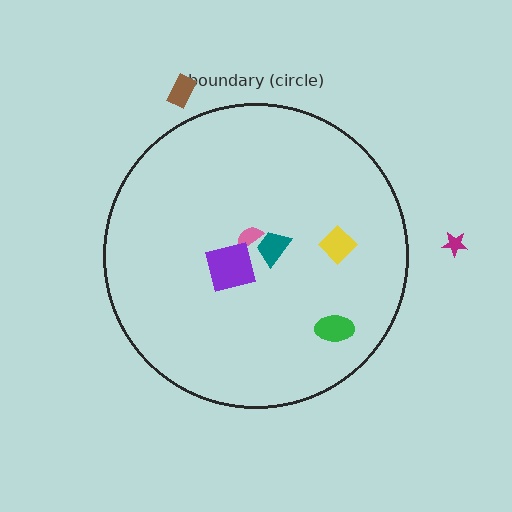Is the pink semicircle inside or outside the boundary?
Inside.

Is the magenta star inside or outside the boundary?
Outside.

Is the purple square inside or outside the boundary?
Inside.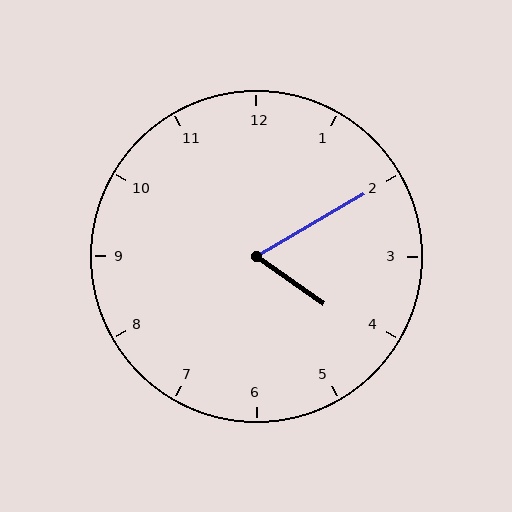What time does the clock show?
4:10.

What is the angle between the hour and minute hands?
Approximately 65 degrees.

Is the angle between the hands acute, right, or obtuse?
It is acute.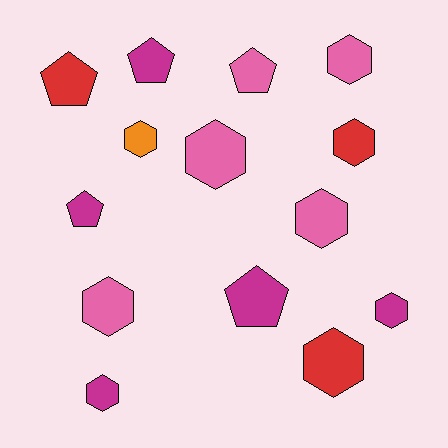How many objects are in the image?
There are 14 objects.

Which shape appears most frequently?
Hexagon, with 9 objects.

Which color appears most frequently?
Magenta, with 5 objects.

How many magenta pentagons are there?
There are 3 magenta pentagons.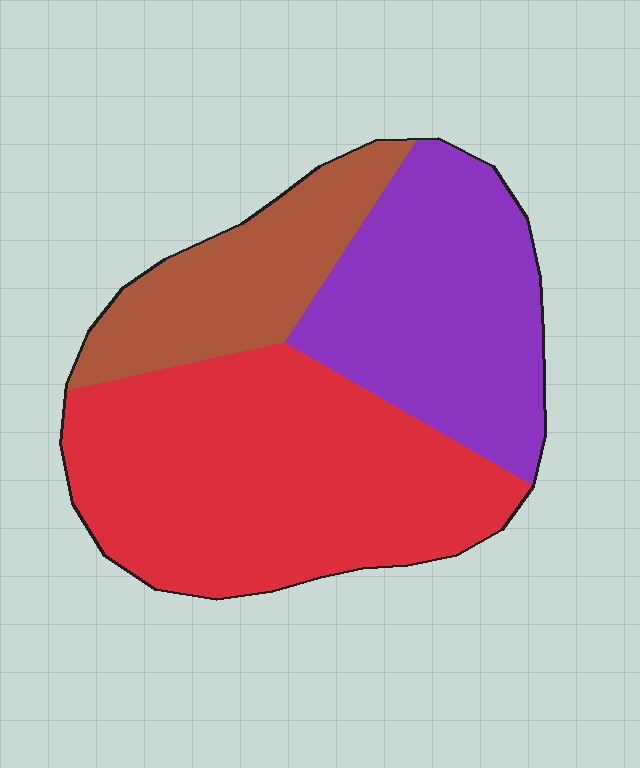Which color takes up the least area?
Brown, at roughly 20%.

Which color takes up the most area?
Red, at roughly 50%.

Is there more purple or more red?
Red.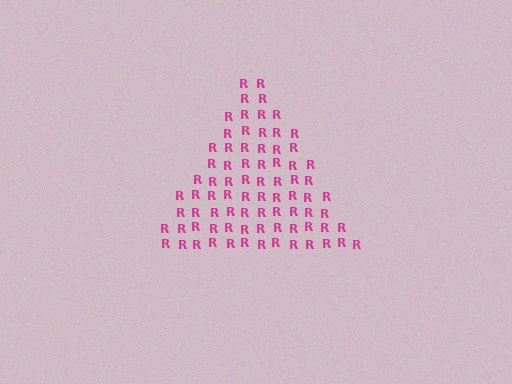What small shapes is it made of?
It is made of small letter R's.